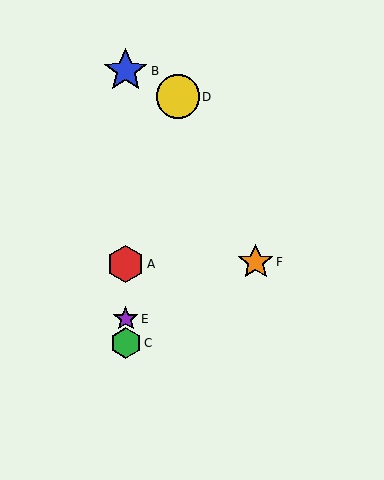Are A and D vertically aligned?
No, A is at x≈126 and D is at x≈178.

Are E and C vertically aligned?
Yes, both are at x≈126.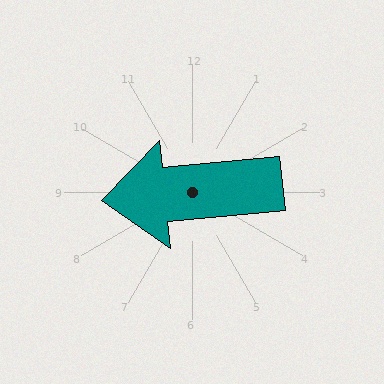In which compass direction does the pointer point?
West.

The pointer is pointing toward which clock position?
Roughly 9 o'clock.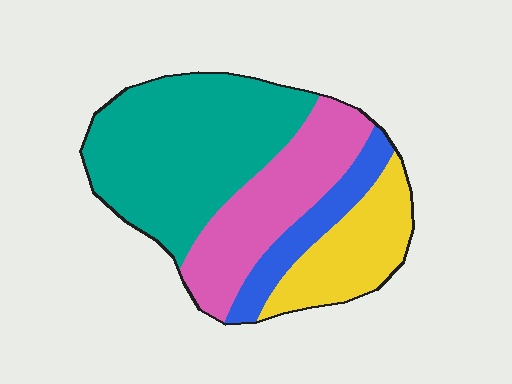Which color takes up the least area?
Blue, at roughly 10%.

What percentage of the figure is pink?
Pink covers 26% of the figure.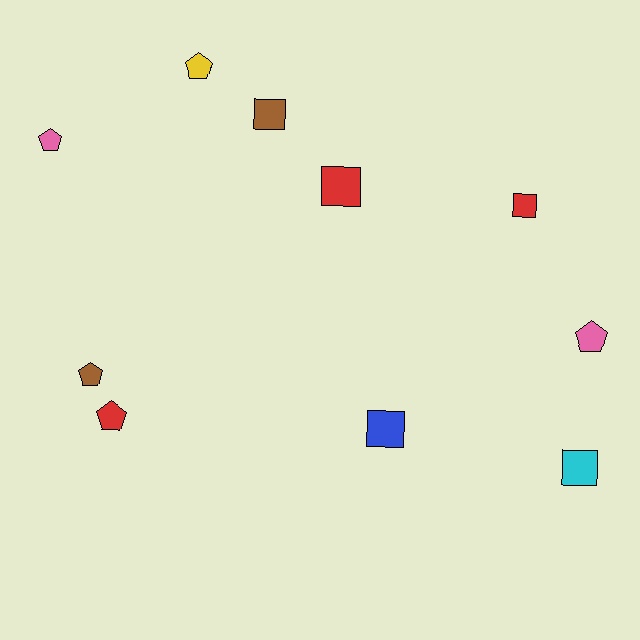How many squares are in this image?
There are 5 squares.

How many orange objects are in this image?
There are no orange objects.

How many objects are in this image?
There are 10 objects.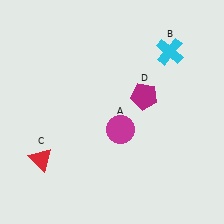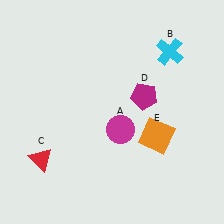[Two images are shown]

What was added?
An orange square (E) was added in Image 2.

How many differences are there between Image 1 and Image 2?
There is 1 difference between the two images.